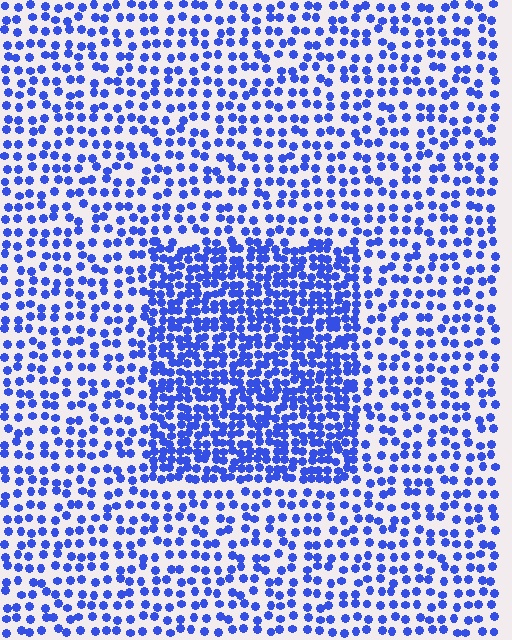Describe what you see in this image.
The image contains small blue elements arranged at two different densities. A rectangle-shaped region is visible where the elements are more densely packed than the surrounding area.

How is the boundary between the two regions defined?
The boundary is defined by a change in element density (approximately 2.0x ratio). All elements are the same color, size, and shape.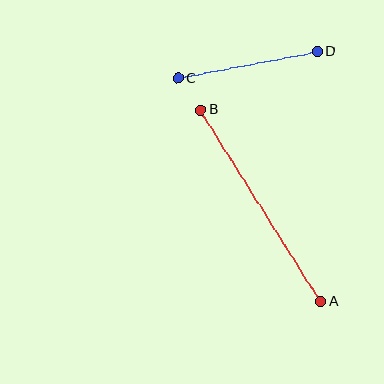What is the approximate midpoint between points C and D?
The midpoint is at approximately (248, 65) pixels.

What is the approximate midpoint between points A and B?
The midpoint is at approximately (261, 206) pixels.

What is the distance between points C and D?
The distance is approximately 141 pixels.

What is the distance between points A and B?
The distance is approximately 226 pixels.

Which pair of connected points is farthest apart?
Points A and B are farthest apart.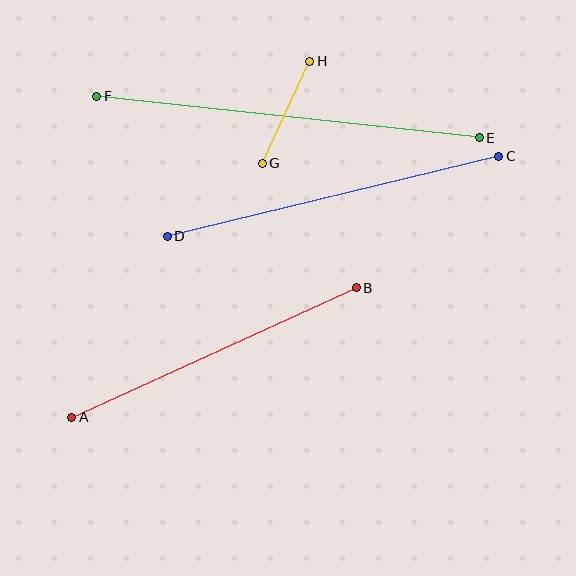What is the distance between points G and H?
The distance is approximately 112 pixels.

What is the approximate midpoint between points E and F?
The midpoint is at approximately (288, 117) pixels.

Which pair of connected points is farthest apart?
Points E and F are farthest apart.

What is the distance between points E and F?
The distance is approximately 385 pixels.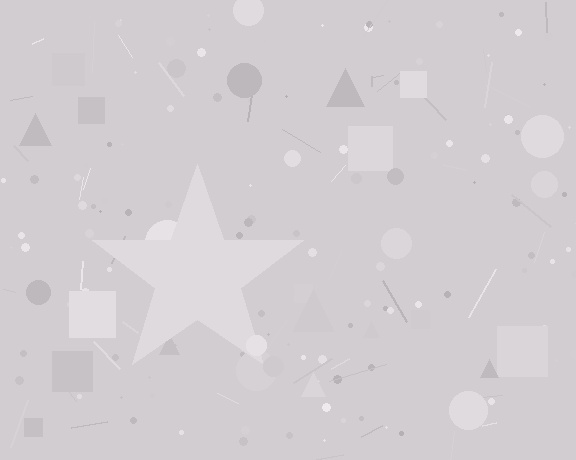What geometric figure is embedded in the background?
A star is embedded in the background.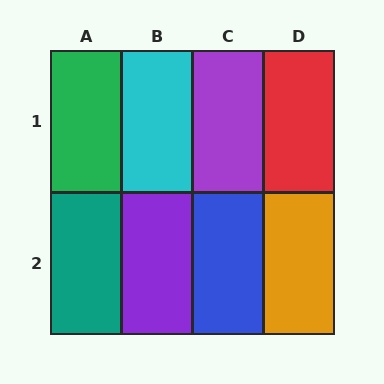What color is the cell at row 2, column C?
Blue.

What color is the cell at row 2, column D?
Orange.